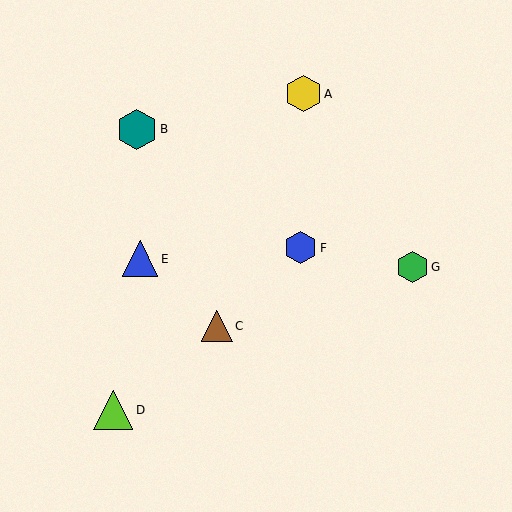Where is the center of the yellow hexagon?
The center of the yellow hexagon is at (303, 94).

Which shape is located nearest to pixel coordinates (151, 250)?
The blue triangle (labeled E) at (140, 259) is nearest to that location.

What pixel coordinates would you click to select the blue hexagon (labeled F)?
Click at (301, 248) to select the blue hexagon F.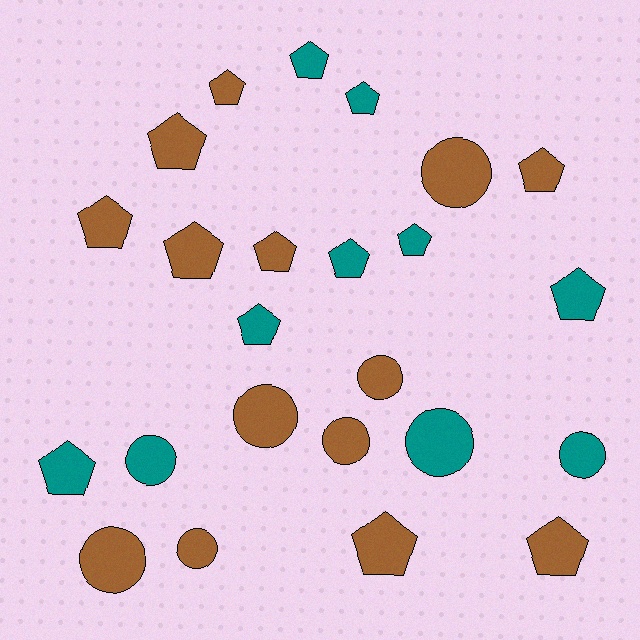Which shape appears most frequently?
Pentagon, with 15 objects.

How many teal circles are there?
There are 3 teal circles.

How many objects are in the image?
There are 24 objects.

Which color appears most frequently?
Brown, with 14 objects.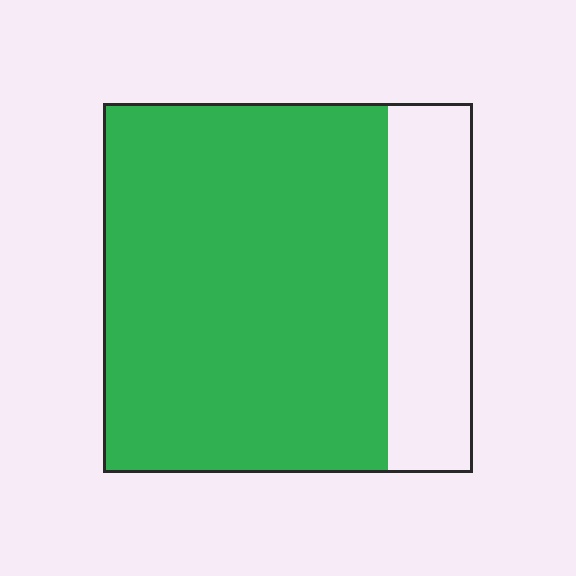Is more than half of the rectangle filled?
Yes.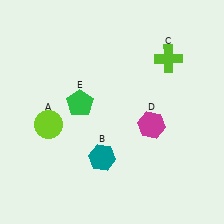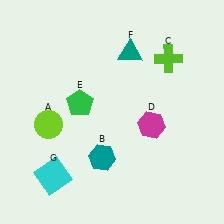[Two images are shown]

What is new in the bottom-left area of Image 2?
A cyan square (G) was added in the bottom-left area of Image 2.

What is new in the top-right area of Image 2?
A teal triangle (F) was added in the top-right area of Image 2.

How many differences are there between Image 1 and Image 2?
There are 2 differences between the two images.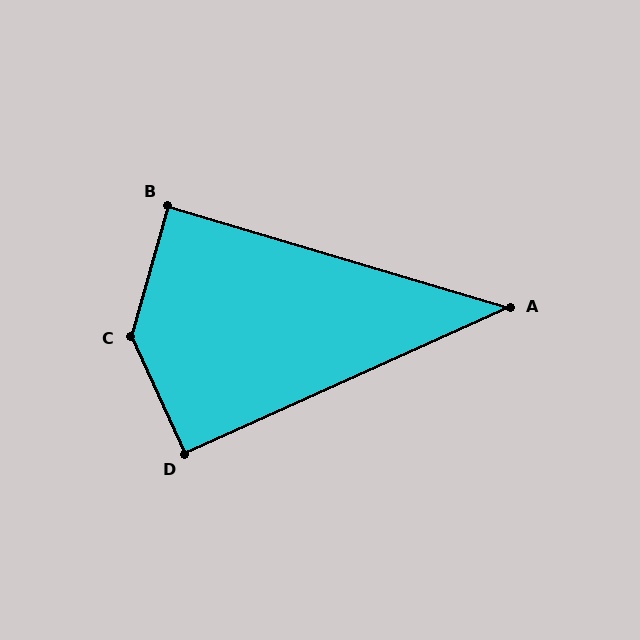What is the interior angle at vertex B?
Approximately 89 degrees (approximately right).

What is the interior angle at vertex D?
Approximately 91 degrees (approximately right).